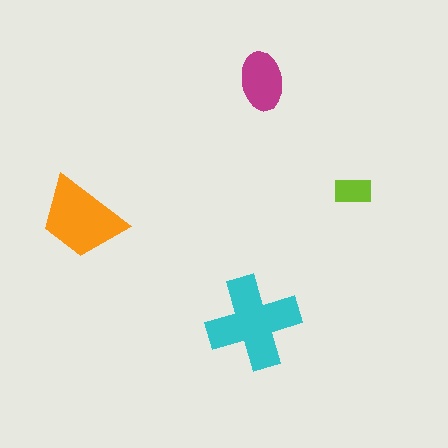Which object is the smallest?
The lime rectangle.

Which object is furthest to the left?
The orange trapezoid is leftmost.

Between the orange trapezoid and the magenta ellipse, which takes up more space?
The orange trapezoid.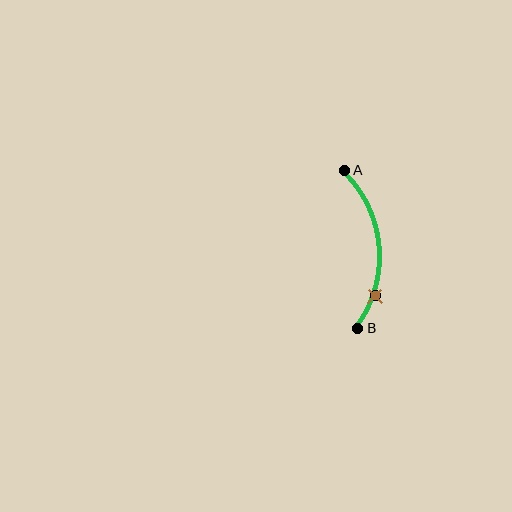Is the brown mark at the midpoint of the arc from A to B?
No. The brown mark lies on the arc but is closer to endpoint B. The arc midpoint would be at the point on the curve equidistant along the arc from both A and B.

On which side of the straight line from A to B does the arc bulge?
The arc bulges to the right of the straight line connecting A and B.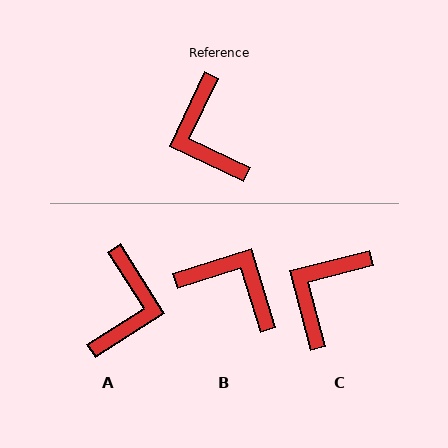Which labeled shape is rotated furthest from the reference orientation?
A, about 147 degrees away.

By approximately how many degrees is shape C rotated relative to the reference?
Approximately 50 degrees clockwise.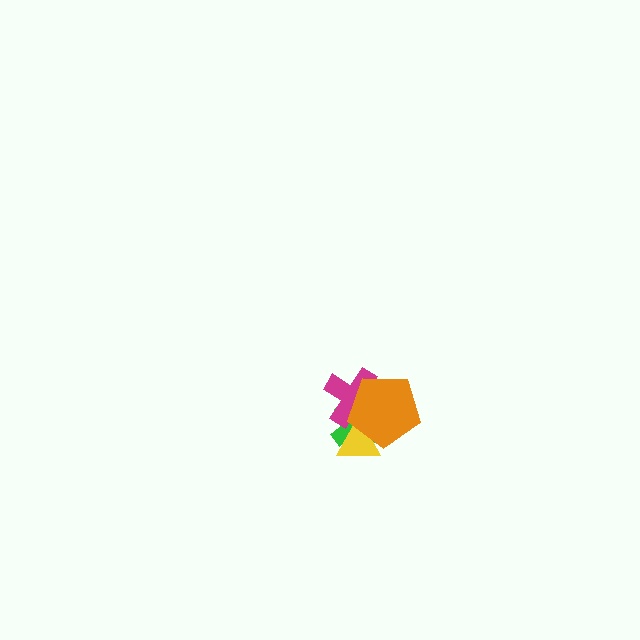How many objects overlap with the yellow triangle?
3 objects overlap with the yellow triangle.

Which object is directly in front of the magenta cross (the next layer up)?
The yellow triangle is directly in front of the magenta cross.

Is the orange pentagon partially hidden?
No, no other shape covers it.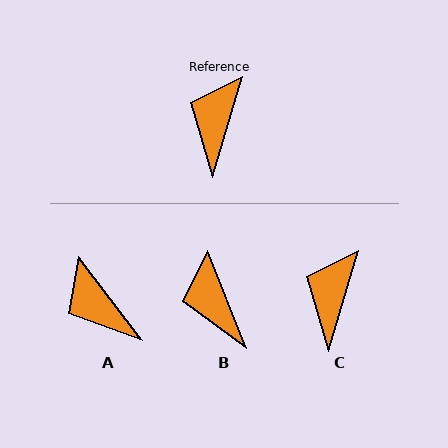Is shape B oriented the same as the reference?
No, it is off by about 38 degrees.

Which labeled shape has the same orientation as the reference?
C.